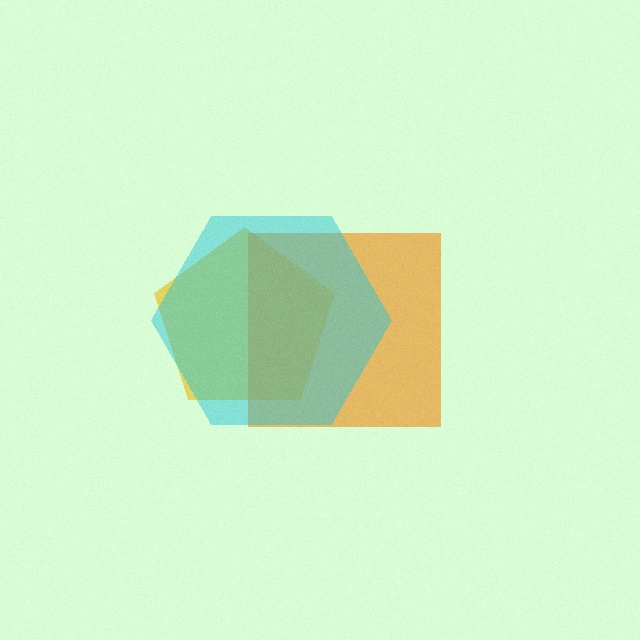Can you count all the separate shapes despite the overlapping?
Yes, there are 3 separate shapes.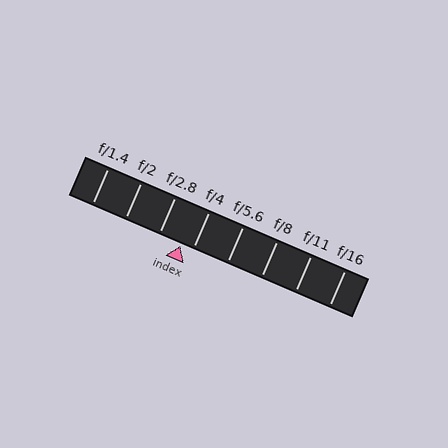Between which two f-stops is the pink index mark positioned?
The index mark is between f/2.8 and f/4.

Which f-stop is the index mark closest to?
The index mark is closest to f/4.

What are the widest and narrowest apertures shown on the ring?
The widest aperture shown is f/1.4 and the narrowest is f/16.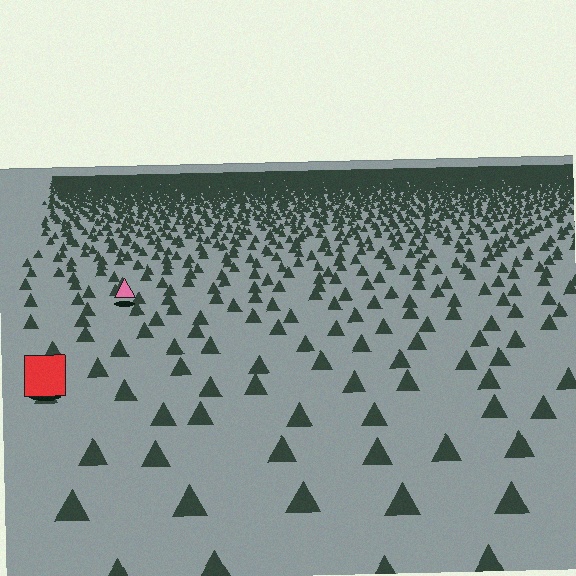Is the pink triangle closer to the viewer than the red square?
No. The red square is closer — you can tell from the texture gradient: the ground texture is coarser near it.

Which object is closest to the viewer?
The red square is closest. The texture marks near it are larger and more spread out.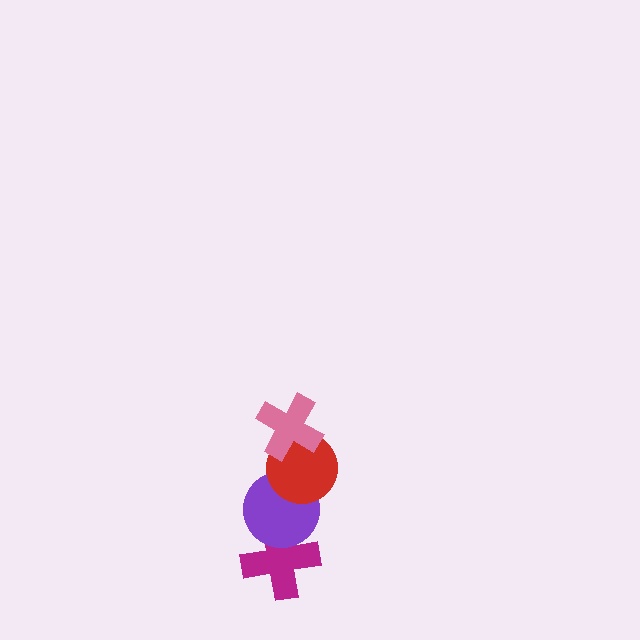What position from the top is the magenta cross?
The magenta cross is 4th from the top.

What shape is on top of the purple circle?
The red circle is on top of the purple circle.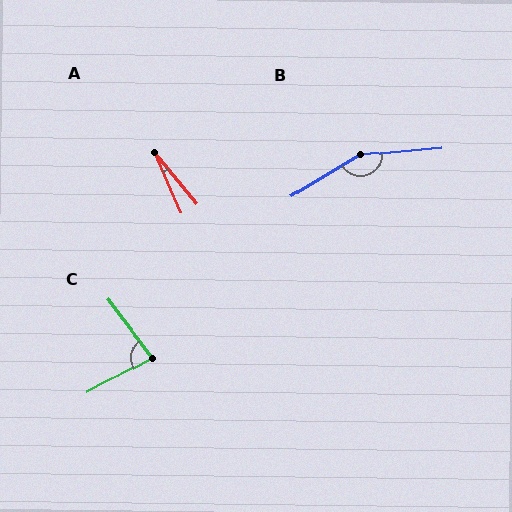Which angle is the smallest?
A, at approximately 16 degrees.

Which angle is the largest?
B, at approximately 154 degrees.